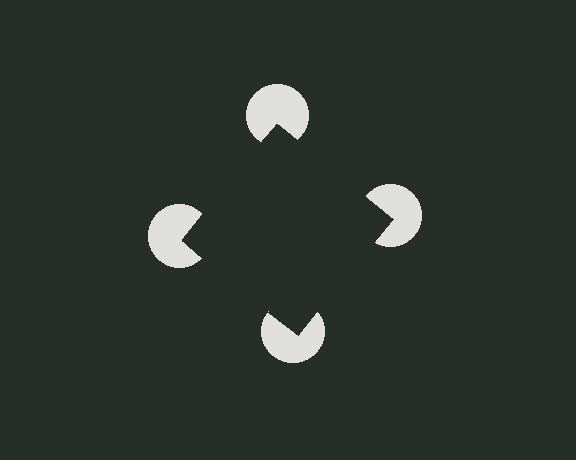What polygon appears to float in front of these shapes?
An illusory square — its edges are inferred from the aligned wedge cuts in the pac-man discs, not physically drawn.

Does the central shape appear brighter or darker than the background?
It typically appears slightly darker than the background, even though no actual brightness change is drawn.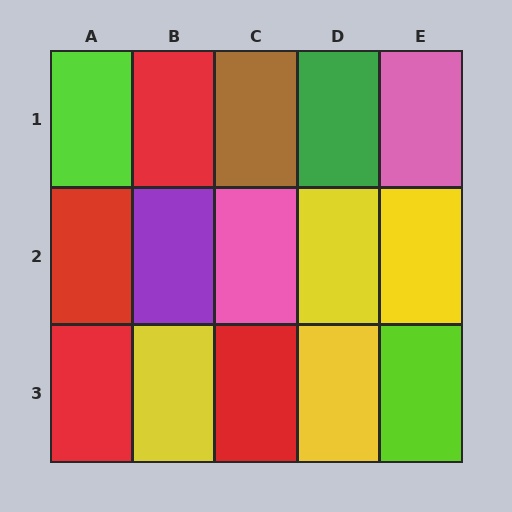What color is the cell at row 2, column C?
Pink.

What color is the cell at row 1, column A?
Lime.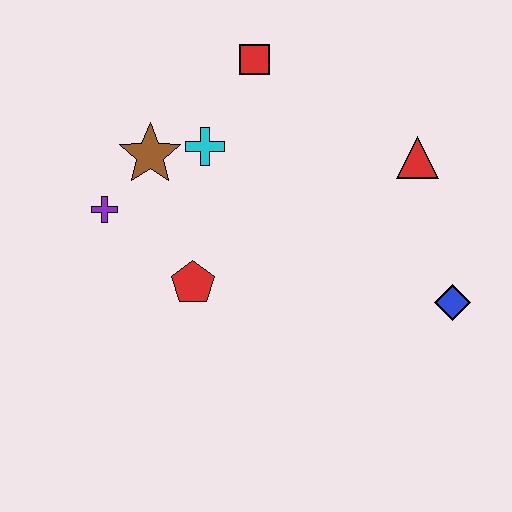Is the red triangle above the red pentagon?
Yes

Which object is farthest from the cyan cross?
The blue diamond is farthest from the cyan cross.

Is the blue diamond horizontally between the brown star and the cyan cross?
No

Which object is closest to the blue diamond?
The red triangle is closest to the blue diamond.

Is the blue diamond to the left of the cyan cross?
No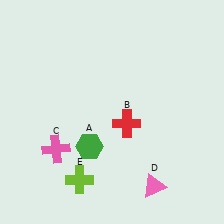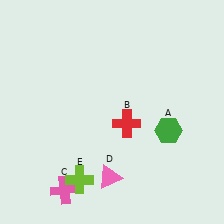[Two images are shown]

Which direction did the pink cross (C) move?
The pink cross (C) moved down.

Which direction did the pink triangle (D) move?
The pink triangle (D) moved left.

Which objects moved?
The objects that moved are: the green hexagon (A), the pink cross (C), the pink triangle (D).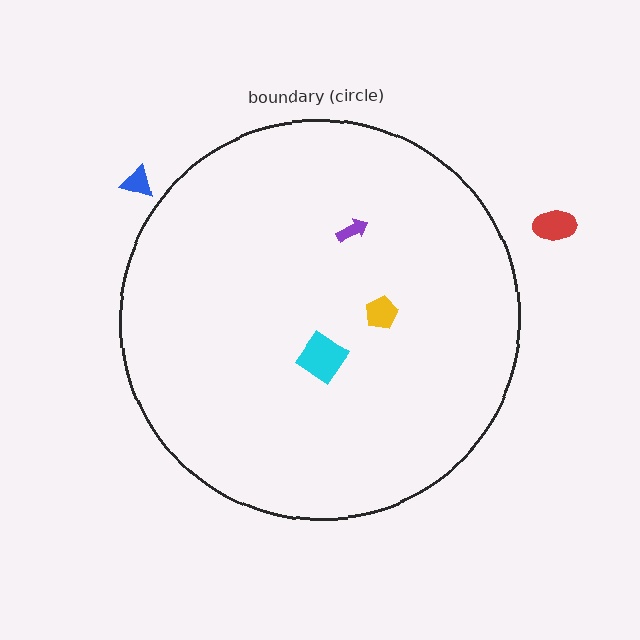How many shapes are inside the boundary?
3 inside, 2 outside.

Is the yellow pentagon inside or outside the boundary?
Inside.